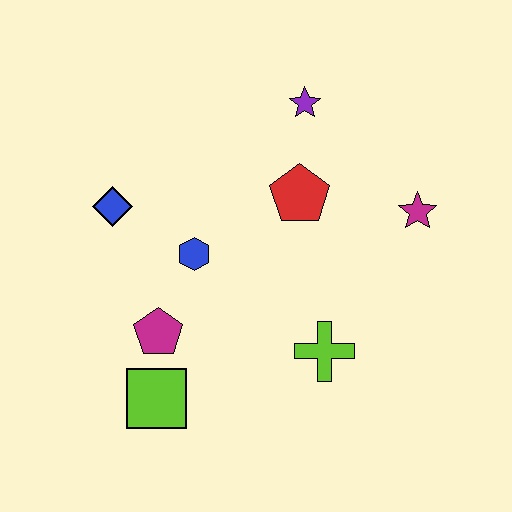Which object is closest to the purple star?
The red pentagon is closest to the purple star.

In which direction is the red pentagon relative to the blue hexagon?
The red pentagon is to the right of the blue hexagon.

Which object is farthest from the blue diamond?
The magenta star is farthest from the blue diamond.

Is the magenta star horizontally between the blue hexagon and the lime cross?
No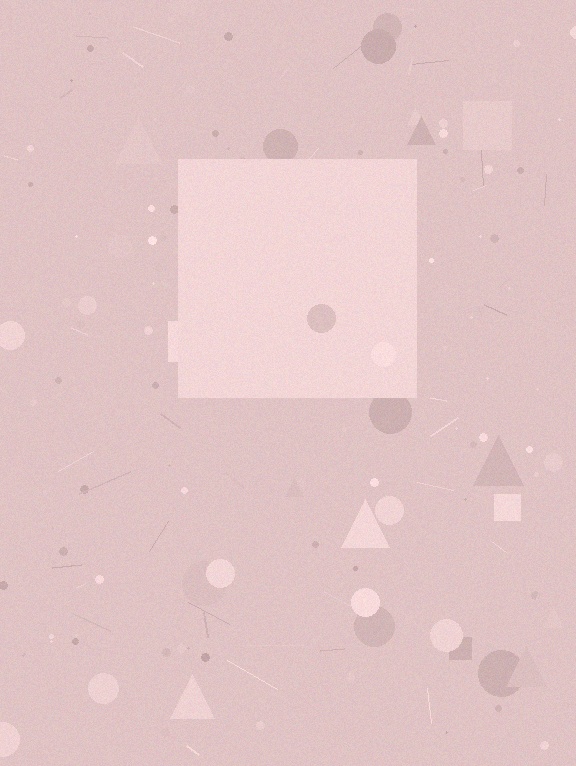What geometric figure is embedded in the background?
A square is embedded in the background.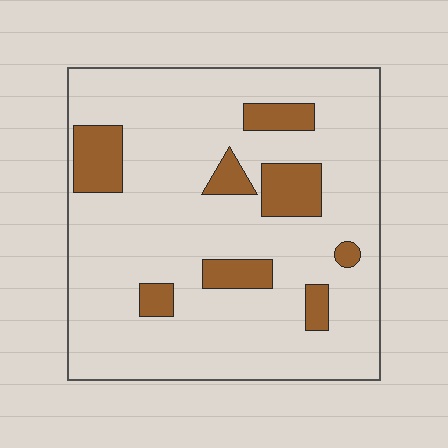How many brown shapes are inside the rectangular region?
8.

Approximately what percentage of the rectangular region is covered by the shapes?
Approximately 15%.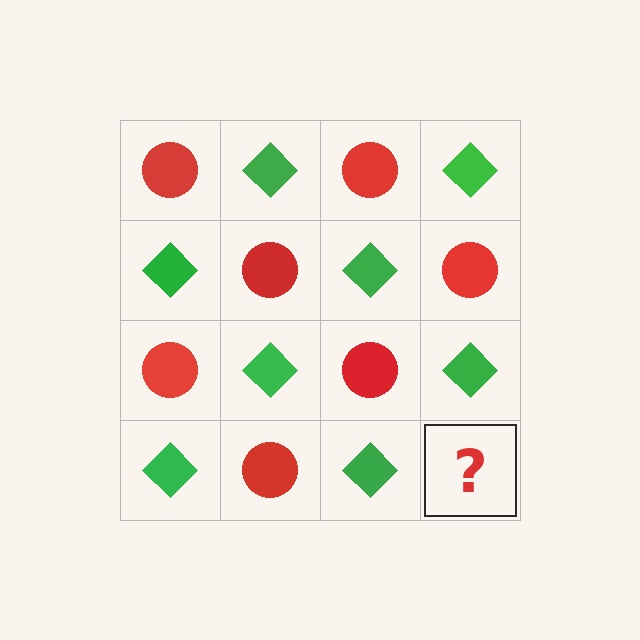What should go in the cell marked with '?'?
The missing cell should contain a red circle.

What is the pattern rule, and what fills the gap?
The rule is that it alternates red circle and green diamond in a checkerboard pattern. The gap should be filled with a red circle.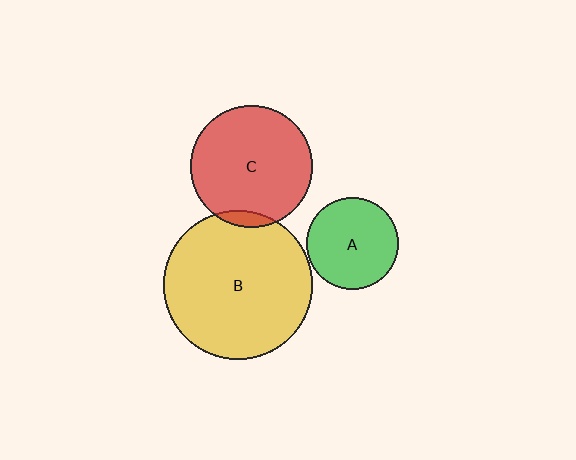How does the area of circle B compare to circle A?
Approximately 2.6 times.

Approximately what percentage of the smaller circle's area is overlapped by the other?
Approximately 5%.